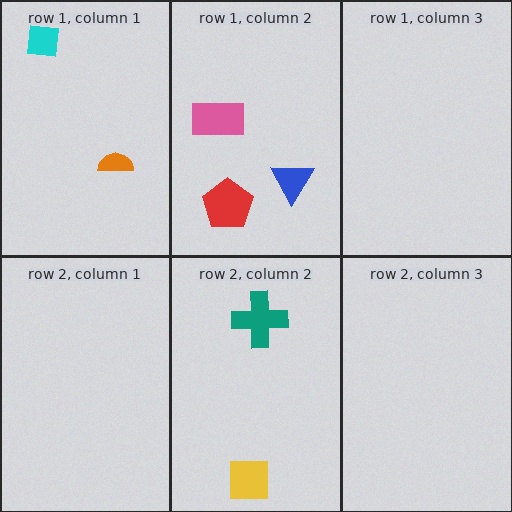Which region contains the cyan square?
The row 1, column 1 region.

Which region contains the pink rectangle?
The row 1, column 2 region.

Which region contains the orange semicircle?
The row 1, column 1 region.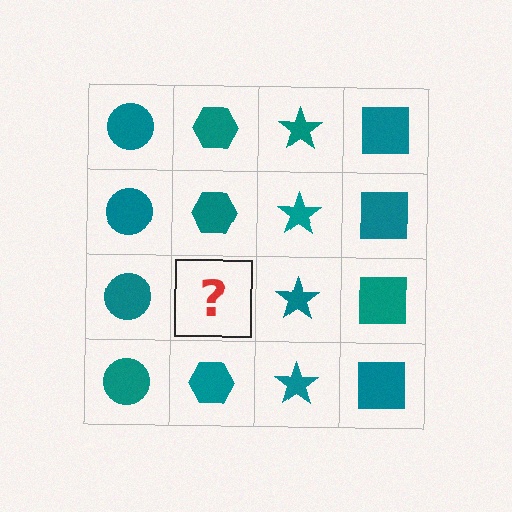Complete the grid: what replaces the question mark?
The question mark should be replaced with a teal hexagon.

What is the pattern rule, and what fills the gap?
The rule is that each column has a consistent shape. The gap should be filled with a teal hexagon.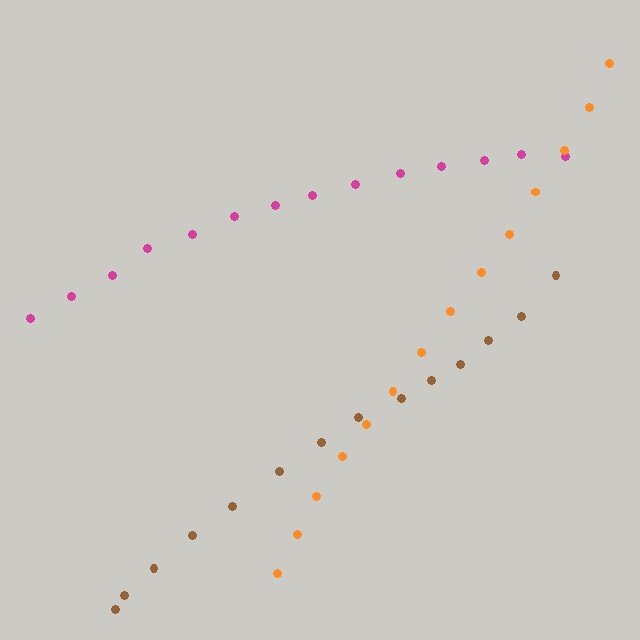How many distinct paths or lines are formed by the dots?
There are 3 distinct paths.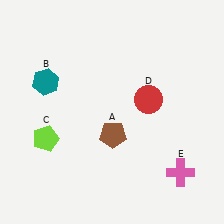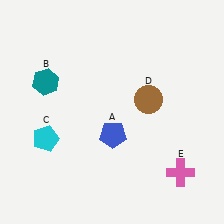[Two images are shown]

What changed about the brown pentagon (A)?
In Image 1, A is brown. In Image 2, it changed to blue.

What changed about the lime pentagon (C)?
In Image 1, C is lime. In Image 2, it changed to cyan.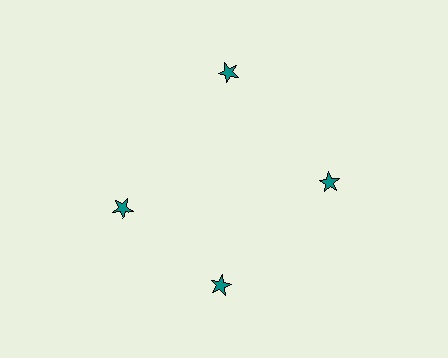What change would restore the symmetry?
The symmetry would be restored by rotating it back into even spacing with its neighbors so that all 4 stars sit at equal angles and equal distance from the center.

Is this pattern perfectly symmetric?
No. The 4 teal stars are arranged in a ring, but one element near the 9 o'clock position is rotated out of alignment along the ring, breaking the 4-fold rotational symmetry.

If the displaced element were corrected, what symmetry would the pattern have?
It would have 4-fold rotational symmetry — the pattern would map onto itself every 90 degrees.